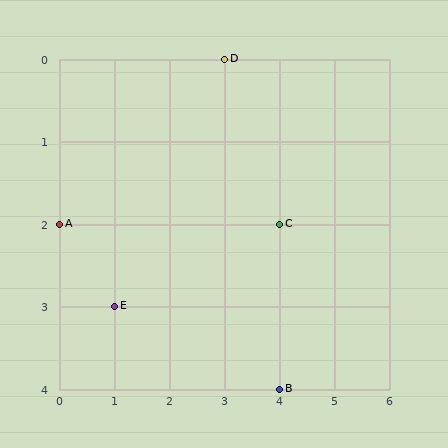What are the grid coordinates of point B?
Point B is at grid coordinates (4, 4).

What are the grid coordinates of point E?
Point E is at grid coordinates (1, 3).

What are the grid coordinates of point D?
Point D is at grid coordinates (3, 0).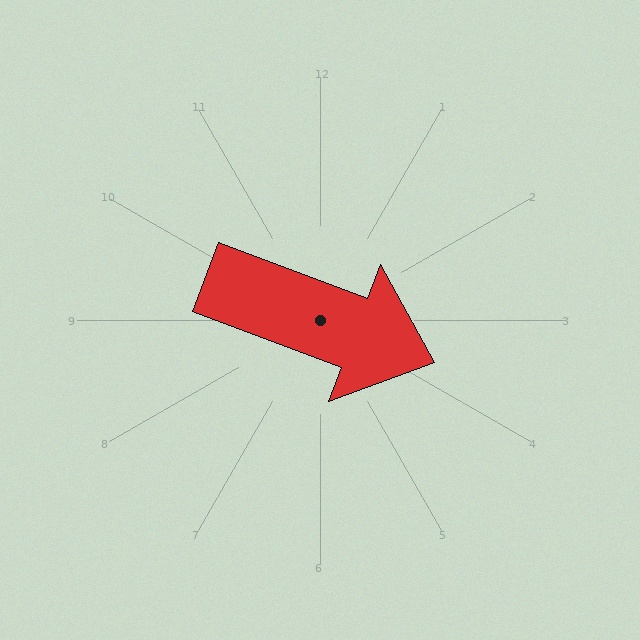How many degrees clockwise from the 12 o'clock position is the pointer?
Approximately 111 degrees.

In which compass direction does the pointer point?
East.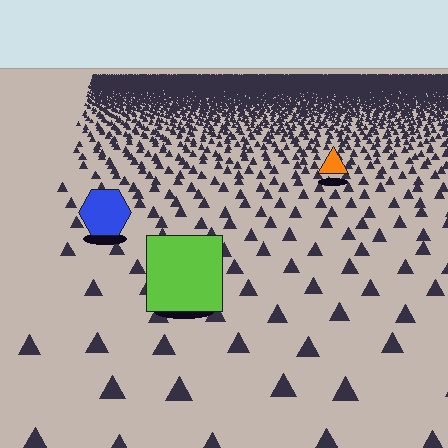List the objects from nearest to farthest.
From nearest to farthest: the lime square, the blue hexagon, the orange triangle.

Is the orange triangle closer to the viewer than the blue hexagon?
No. The blue hexagon is closer — you can tell from the texture gradient: the ground texture is coarser near it.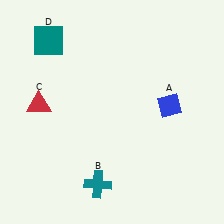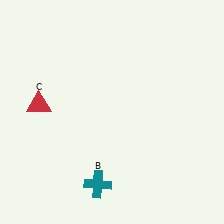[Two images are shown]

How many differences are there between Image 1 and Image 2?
There are 2 differences between the two images.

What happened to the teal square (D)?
The teal square (D) was removed in Image 2. It was in the top-left area of Image 1.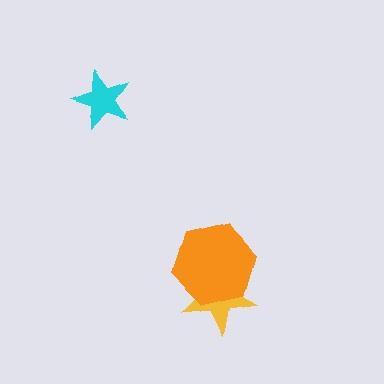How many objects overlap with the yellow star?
1 object overlaps with the yellow star.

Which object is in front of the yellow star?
The orange hexagon is in front of the yellow star.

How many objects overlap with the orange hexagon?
1 object overlaps with the orange hexagon.